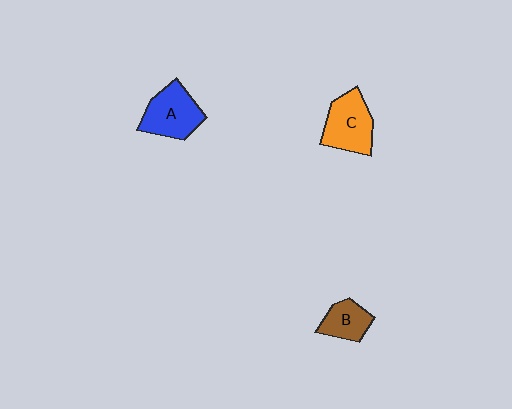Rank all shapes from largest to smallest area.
From largest to smallest: C (orange), A (blue), B (brown).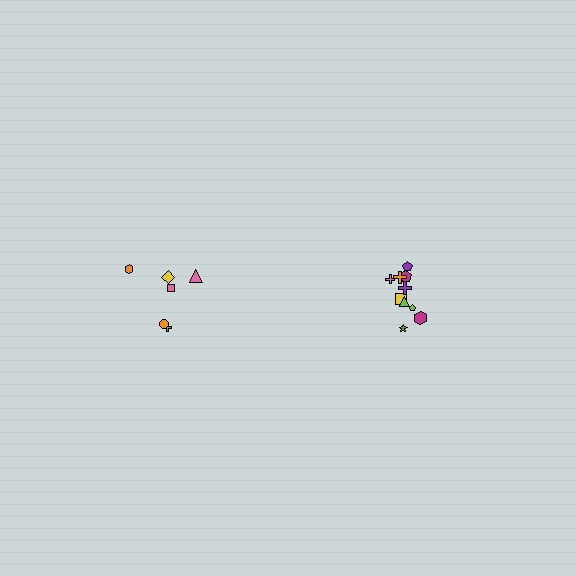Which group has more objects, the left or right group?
The right group.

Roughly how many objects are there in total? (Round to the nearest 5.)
Roughly 15 objects in total.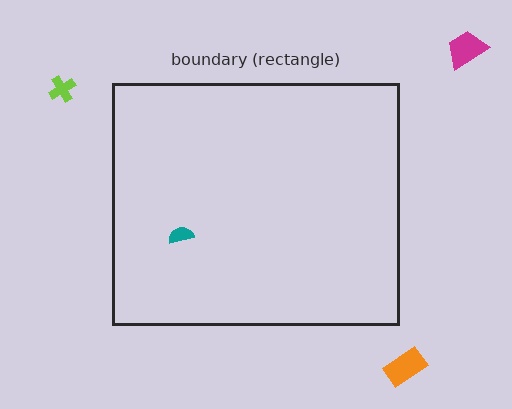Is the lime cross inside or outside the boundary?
Outside.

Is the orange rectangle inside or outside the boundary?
Outside.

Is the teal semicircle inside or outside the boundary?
Inside.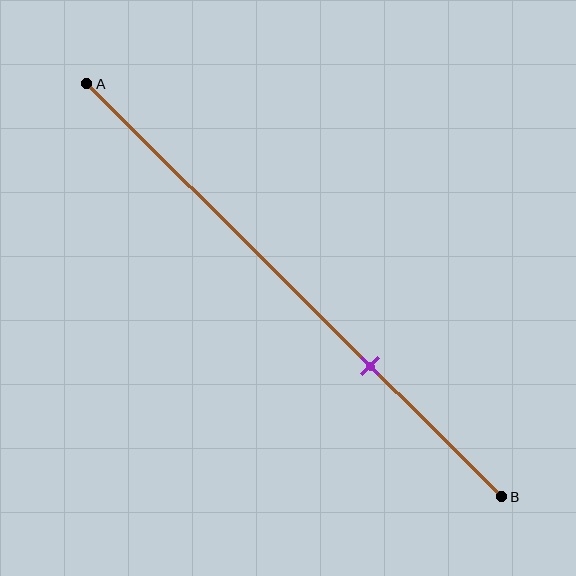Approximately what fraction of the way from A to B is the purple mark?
The purple mark is approximately 70% of the way from A to B.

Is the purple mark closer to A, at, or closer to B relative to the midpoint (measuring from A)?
The purple mark is closer to point B than the midpoint of segment AB.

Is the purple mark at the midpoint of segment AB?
No, the mark is at about 70% from A, not at the 50% midpoint.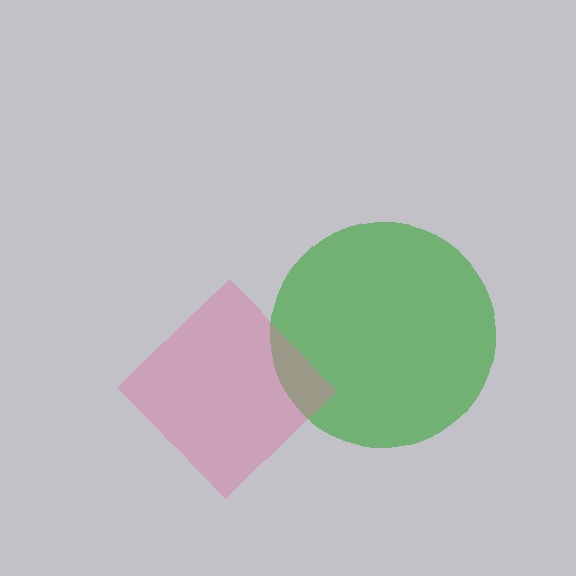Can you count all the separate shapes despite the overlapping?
Yes, there are 2 separate shapes.